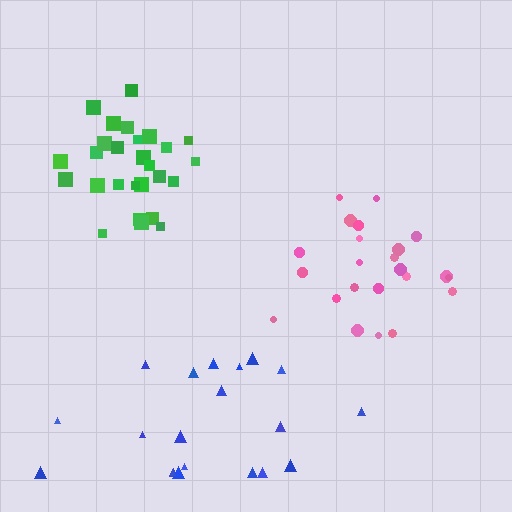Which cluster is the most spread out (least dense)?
Blue.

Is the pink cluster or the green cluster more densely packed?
Green.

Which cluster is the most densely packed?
Green.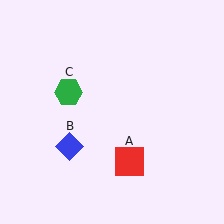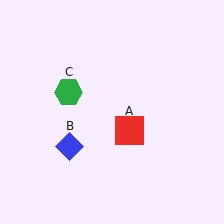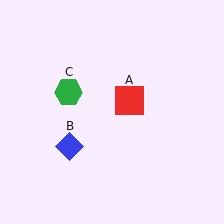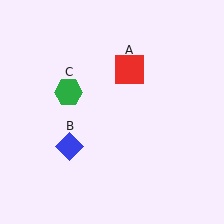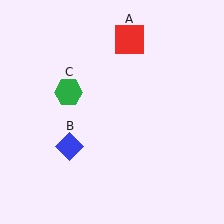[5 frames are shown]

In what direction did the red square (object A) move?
The red square (object A) moved up.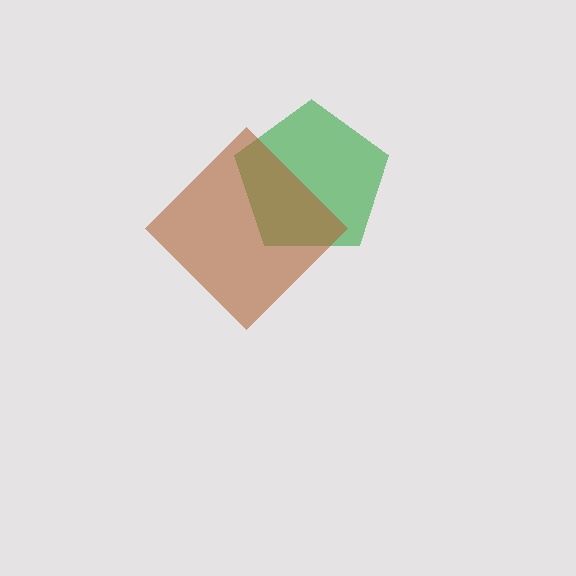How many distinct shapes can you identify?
There are 2 distinct shapes: a green pentagon, a brown diamond.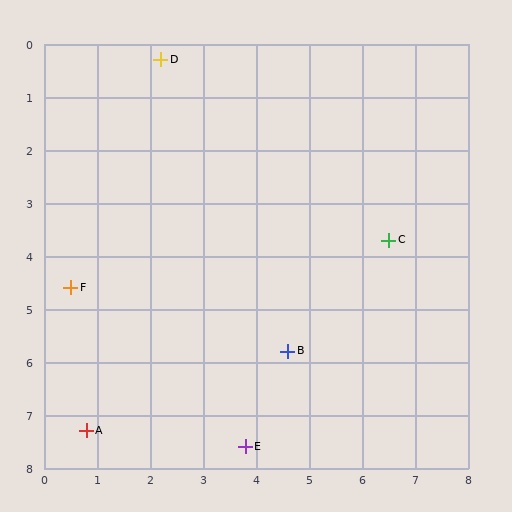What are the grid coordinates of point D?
Point D is at approximately (2.2, 0.3).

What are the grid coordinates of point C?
Point C is at approximately (6.5, 3.7).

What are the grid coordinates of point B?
Point B is at approximately (4.6, 5.8).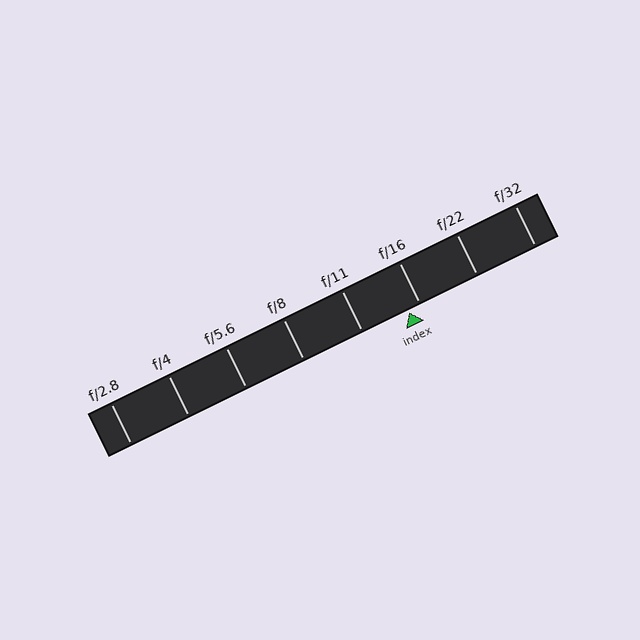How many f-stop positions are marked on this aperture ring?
There are 8 f-stop positions marked.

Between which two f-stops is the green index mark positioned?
The index mark is between f/11 and f/16.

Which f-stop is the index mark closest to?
The index mark is closest to f/16.